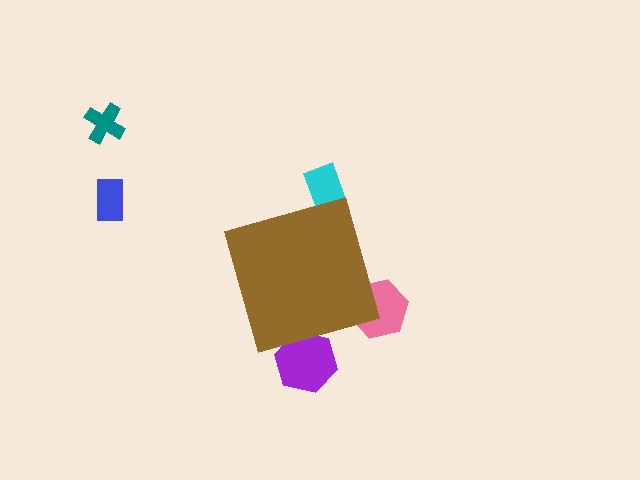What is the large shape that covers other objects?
A brown diamond.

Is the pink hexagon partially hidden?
Yes, the pink hexagon is partially hidden behind the brown diamond.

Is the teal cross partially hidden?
No, the teal cross is fully visible.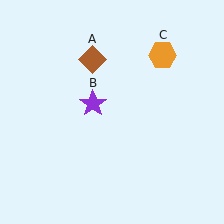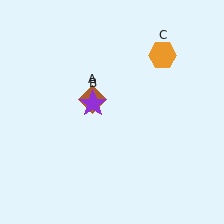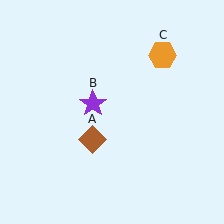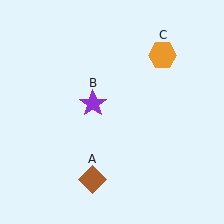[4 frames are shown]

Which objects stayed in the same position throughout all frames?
Purple star (object B) and orange hexagon (object C) remained stationary.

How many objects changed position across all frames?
1 object changed position: brown diamond (object A).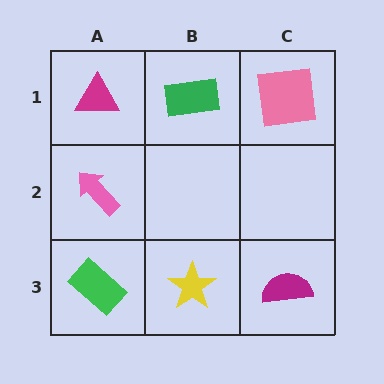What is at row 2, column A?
A pink arrow.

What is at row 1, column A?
A magenta triangle.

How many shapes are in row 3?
3 shapes.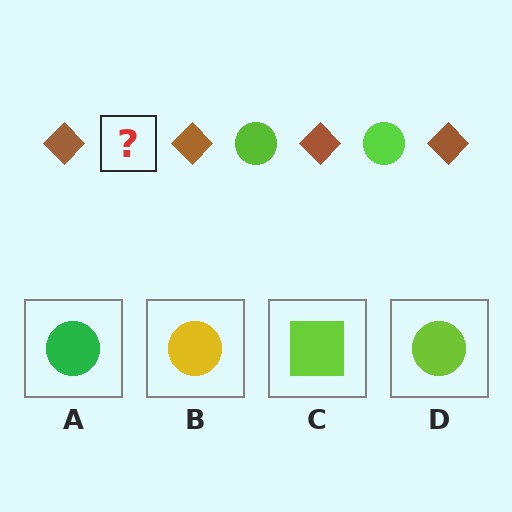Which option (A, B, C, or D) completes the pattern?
D.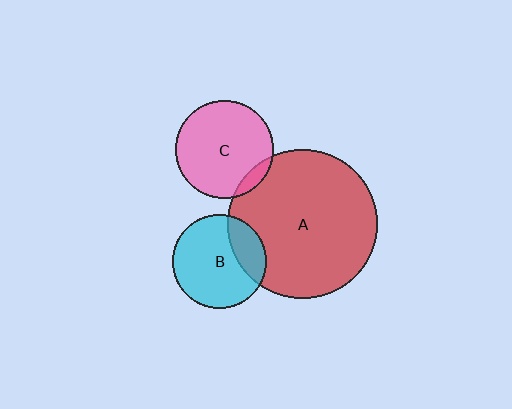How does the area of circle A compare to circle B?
Approximately 2.5 times.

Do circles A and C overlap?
Yes.